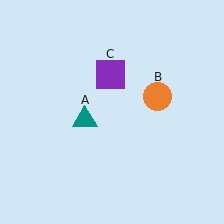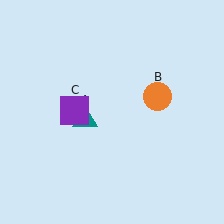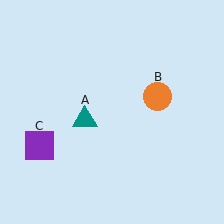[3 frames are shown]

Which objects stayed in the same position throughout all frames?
Teal triangle (object A) and orange circle (object B) remained stationary.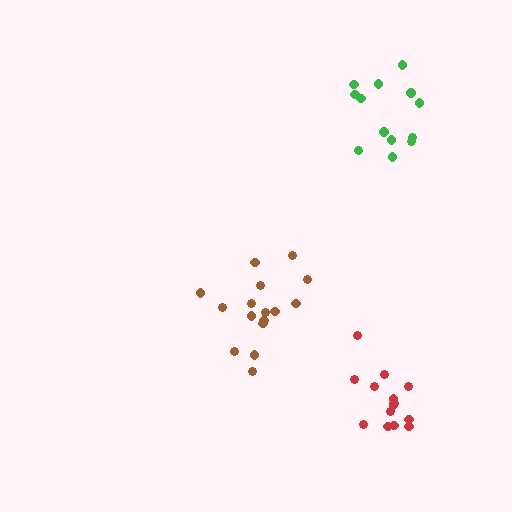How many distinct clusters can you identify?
There are 3 distinct clusters.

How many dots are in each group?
Group 1: 16 dots, Group 2: 13 dots, Group 3: 14 dots (43 total).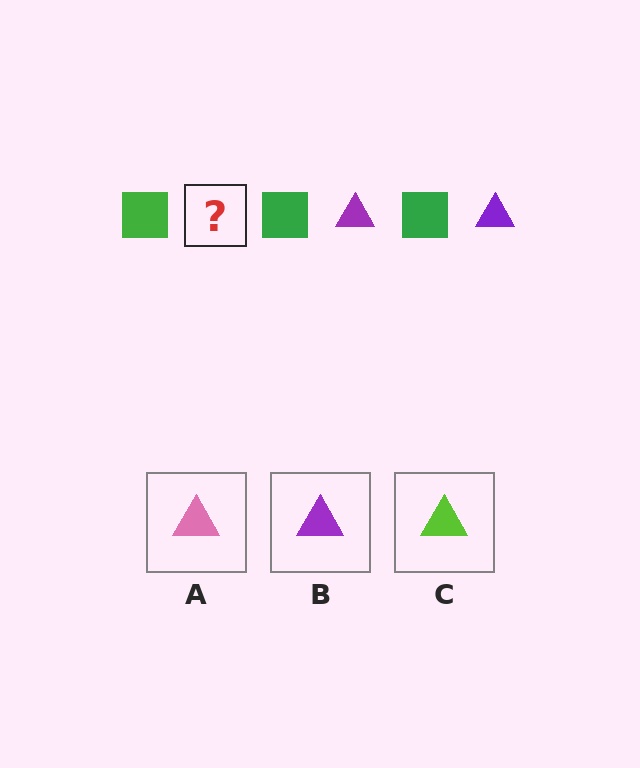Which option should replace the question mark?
Option B.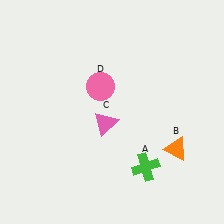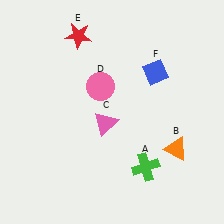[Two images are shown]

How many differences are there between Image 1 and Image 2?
There are 2 differences between the two images.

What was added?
A red star (E), a blue diamond (F) were added in Image 2.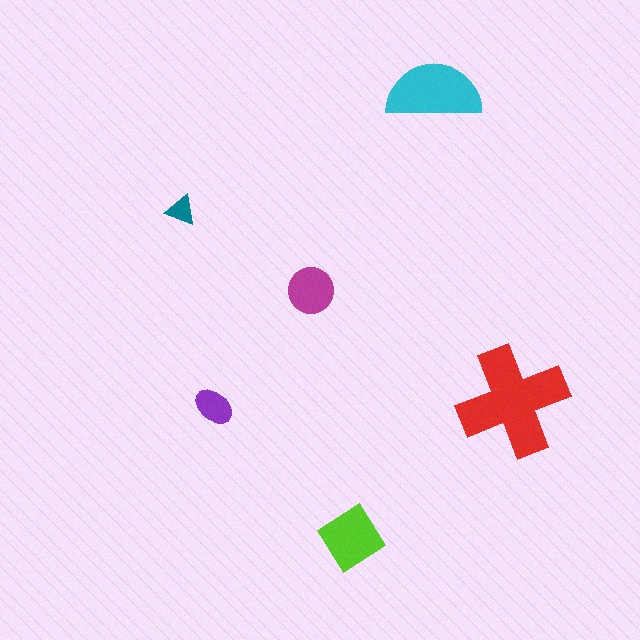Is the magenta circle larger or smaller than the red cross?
Smaller.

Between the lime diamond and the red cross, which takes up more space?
The red cross.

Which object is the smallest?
The teal triangle.